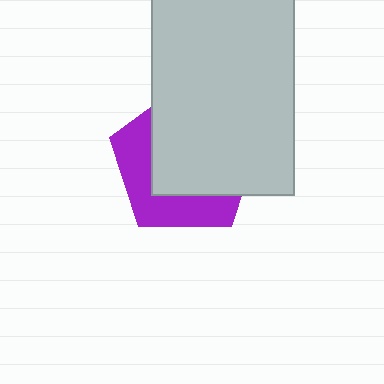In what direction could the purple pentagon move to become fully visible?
The purple pentagon could move toward the lower-left. That would shift it out from behind the light gray rectangle entirely.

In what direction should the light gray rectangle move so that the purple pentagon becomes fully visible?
The light gray rectangle should move toward the upper-right. That is the shortest direction to clear the overlap and leave the purple pentagon fully visible.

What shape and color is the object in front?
The object in front is a light gray rectangle.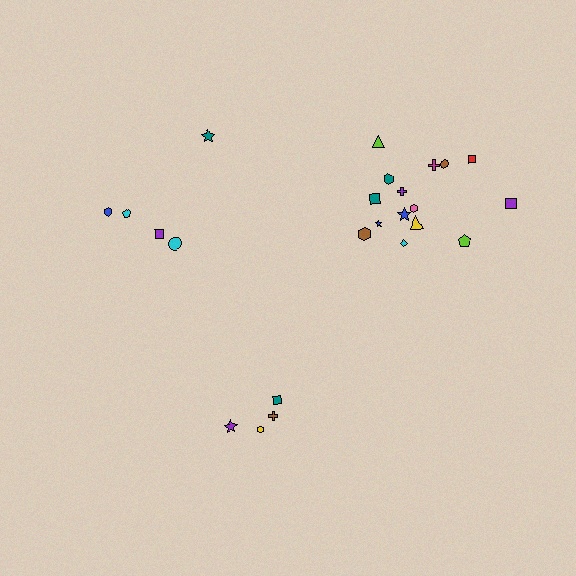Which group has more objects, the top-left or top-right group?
The top-right group.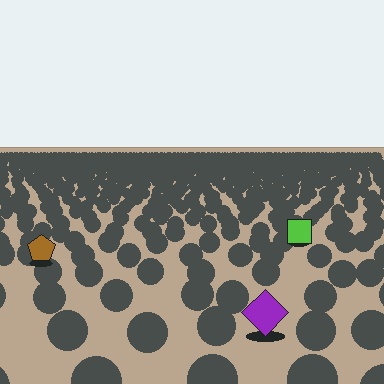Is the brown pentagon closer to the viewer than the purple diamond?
No. The purple diamond is closer — you can tell from the texture gradient: the ground texture is coarser near it.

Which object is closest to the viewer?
The purple diamond is closest. The texture marks near it are larger and more spread out.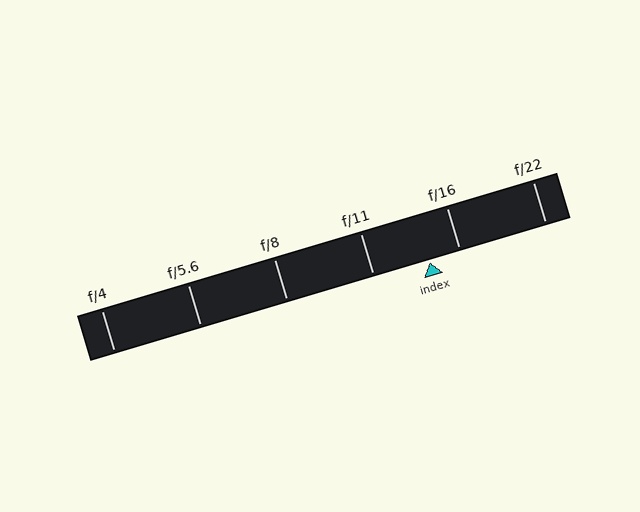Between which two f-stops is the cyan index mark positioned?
The index mark is between f/11 and f/16.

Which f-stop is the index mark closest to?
The index mark is closest to f/16.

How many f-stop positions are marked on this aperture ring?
There are 6 f-stop positions marked.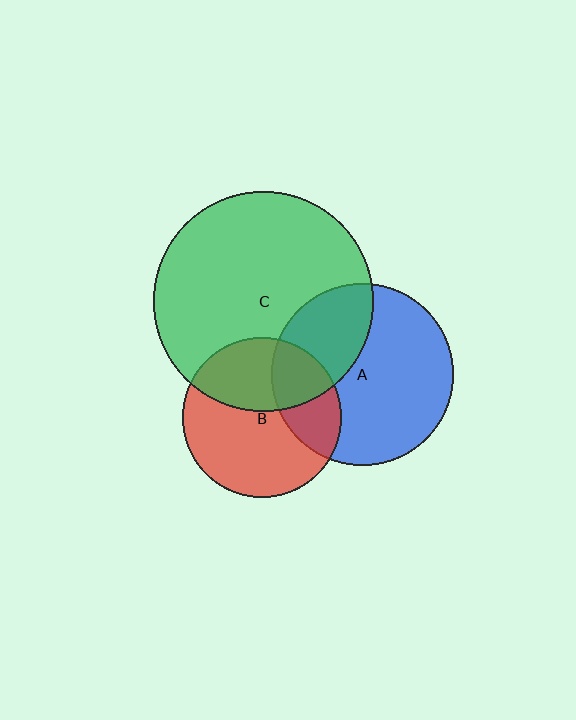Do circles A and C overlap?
Yes.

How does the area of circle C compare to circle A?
Approximately 1.5 times.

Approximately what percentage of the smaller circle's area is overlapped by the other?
Approximately 35%.